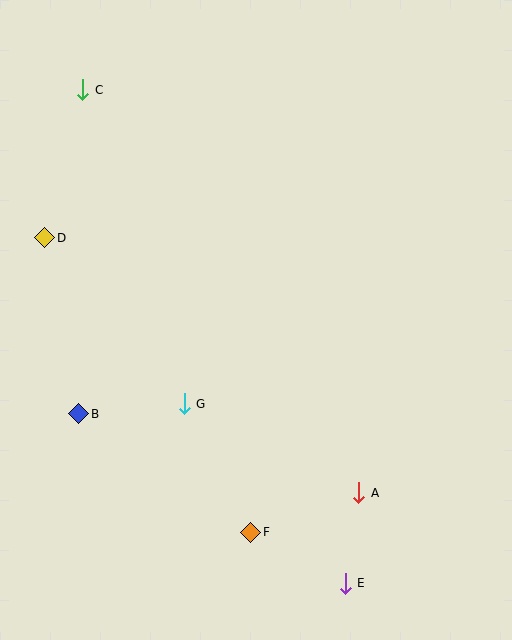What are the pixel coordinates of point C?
Point C is at (83, 90).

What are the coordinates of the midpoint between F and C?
The midpoint between F and C is at (167, 311).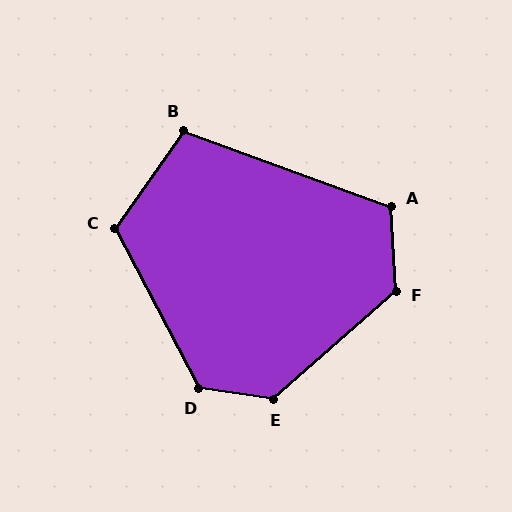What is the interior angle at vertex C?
Approximately 117 degrees (obtuse).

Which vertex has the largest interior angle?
E, at approximately 130 degrees.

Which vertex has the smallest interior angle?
B, at approximately 106 degrees.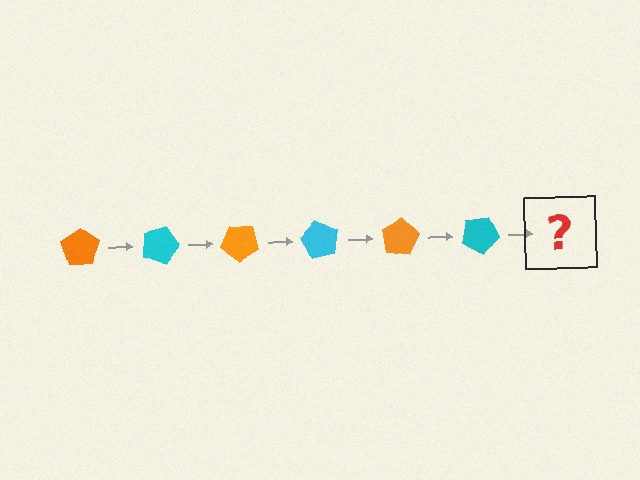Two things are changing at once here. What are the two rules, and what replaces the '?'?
The two rules are that it rotates 20 degrees each step and the color cycles through orange and cyan. The '?' should be an orange pentagon, rotated 120 degrees from the start.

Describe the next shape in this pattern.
It should be an orange pentagon, rotated 120 degrees from the start.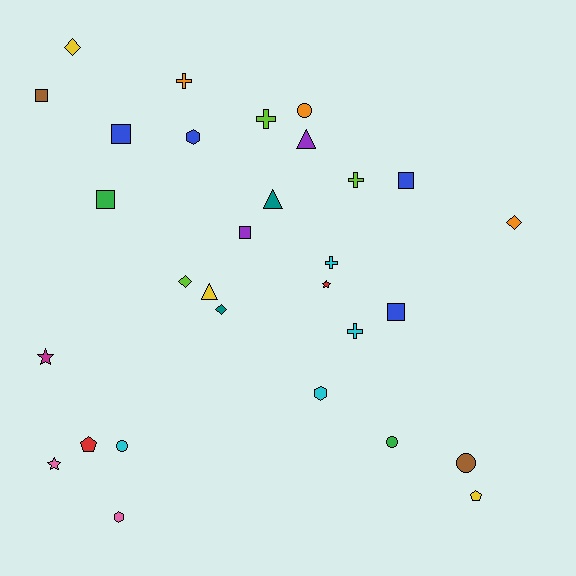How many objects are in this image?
There are 30 objects.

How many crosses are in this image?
There are 5 crosses.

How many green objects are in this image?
There are 2 green objects.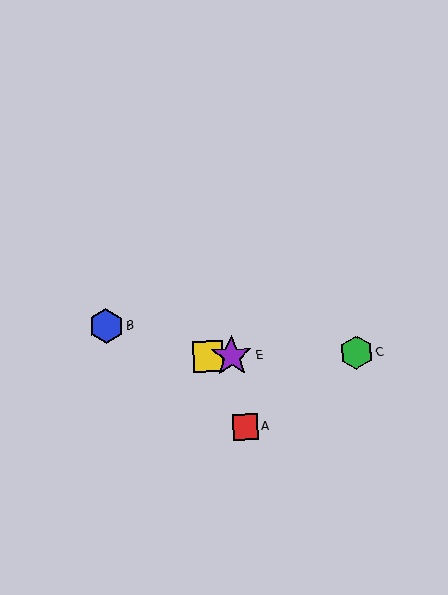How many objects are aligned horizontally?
3 objects (C, D, E) are aligned horizontally.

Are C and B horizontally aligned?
No, C is at y≈353 and B is at y≈326.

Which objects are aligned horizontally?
Objects C, D, E are aligned horizontally.